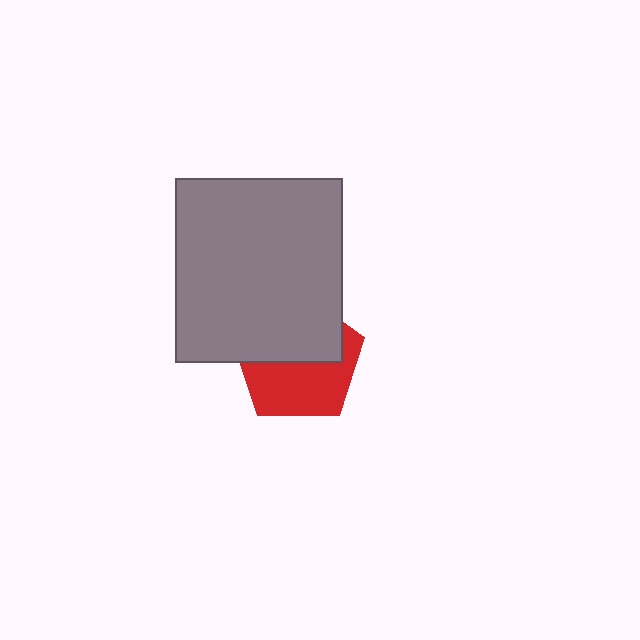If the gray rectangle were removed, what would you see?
You would see the complete red pentagon.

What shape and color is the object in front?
The object in front is a gray rectangle.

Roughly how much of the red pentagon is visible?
About half of it is visible (roughly 50%).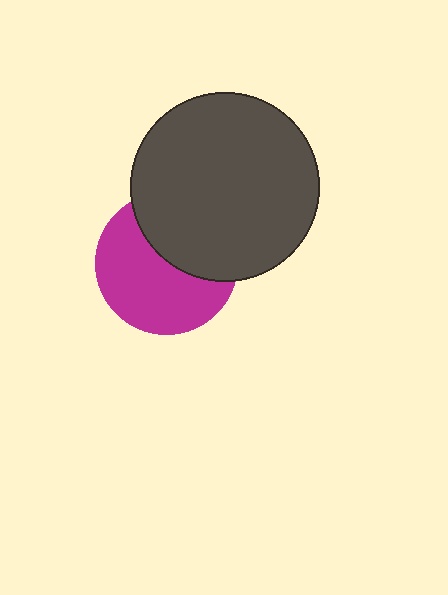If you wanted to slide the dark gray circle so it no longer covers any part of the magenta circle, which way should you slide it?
Slide it up — that is the most direct way to separate the two shapes.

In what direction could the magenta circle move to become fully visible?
The magenta circle could move down. That would shift it out from behind the dark gray circle entirely.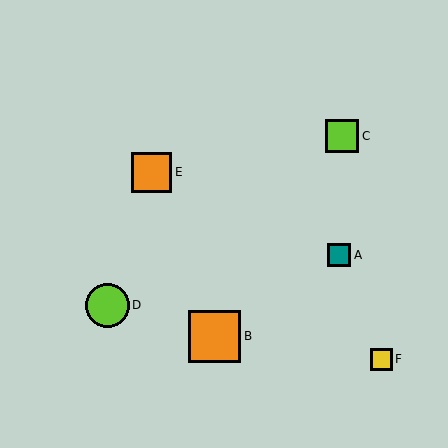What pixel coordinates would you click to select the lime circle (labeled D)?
Click at (107, 305) to select the lime circle D.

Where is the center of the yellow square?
The center of the yellow square is at (382, 359).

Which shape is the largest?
The orange square (labeled B) is the largest.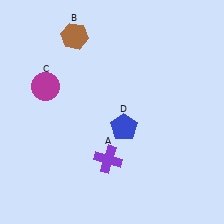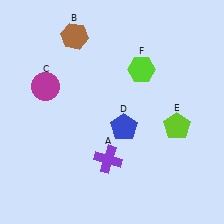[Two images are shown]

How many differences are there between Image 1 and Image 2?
There are 2 differences between the two images.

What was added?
A lime pentagon (E), a lime hexagon (F) were added in Image 2.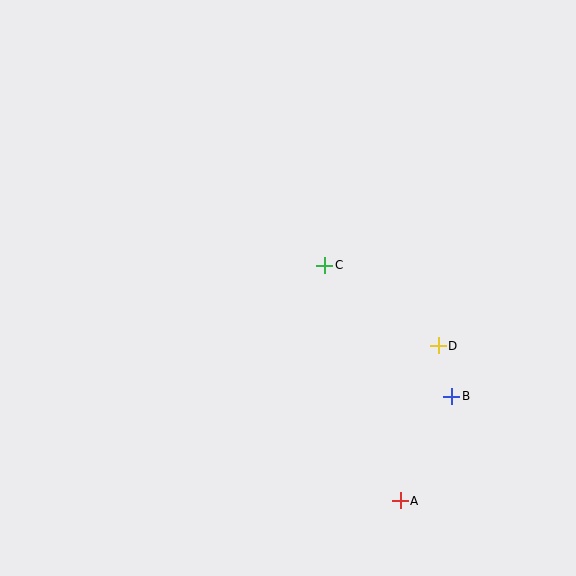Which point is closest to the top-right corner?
Point C is closest to the top-right corner.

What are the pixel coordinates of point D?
Point D is at (438, 346).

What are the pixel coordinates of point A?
Point A is at (400, 501).